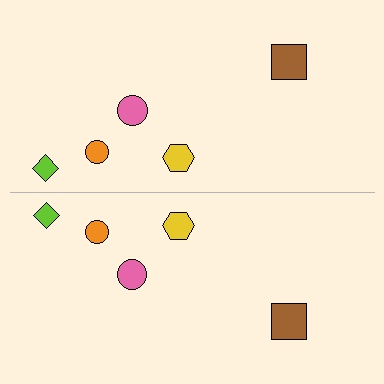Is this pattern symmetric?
Yes, this pattern has bilateral (reflection) symmetry.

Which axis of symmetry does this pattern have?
The pattern has a horizontal axis of symmetry running through the center of the image.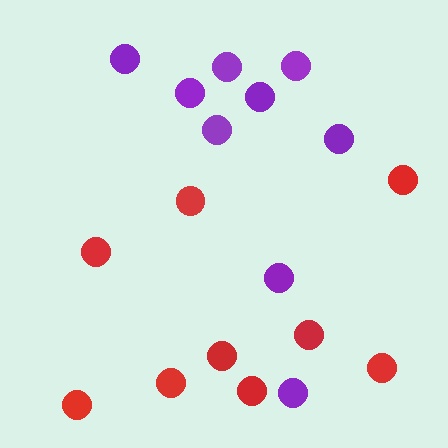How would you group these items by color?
There are 2 groups: one group of red circles (9) and one group of purple circles (9).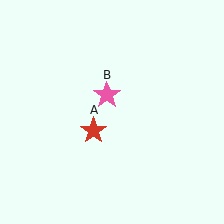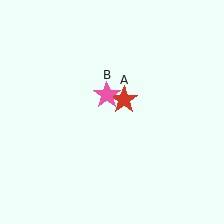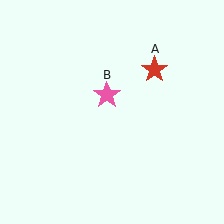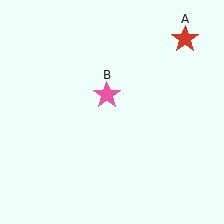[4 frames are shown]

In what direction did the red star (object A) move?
The red star (object A) moved up and to the right.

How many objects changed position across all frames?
1 object changed position: red star (object A).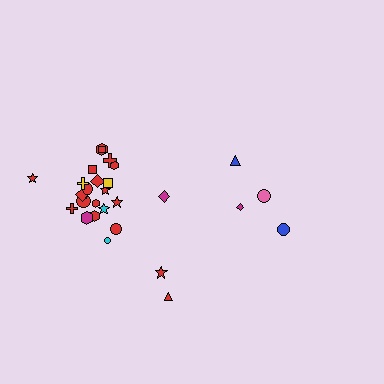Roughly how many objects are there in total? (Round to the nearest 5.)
Roughly 30 objects in total.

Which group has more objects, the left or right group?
The left group.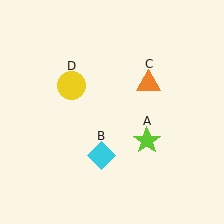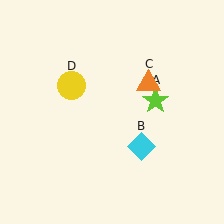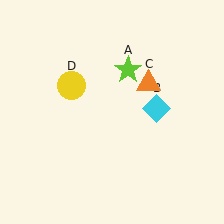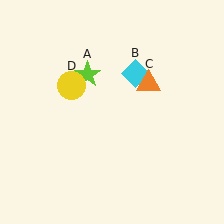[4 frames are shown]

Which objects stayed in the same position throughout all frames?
Orange triangle (object C) and yellow circle (object D) remained stationary.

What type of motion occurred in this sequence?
The lime star (object A), cyan diamond (object B) rotated counterclockwise around the center of the scene.